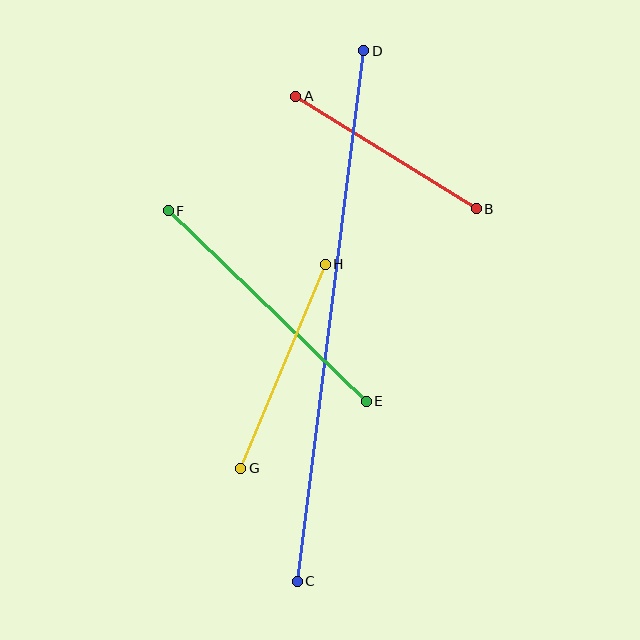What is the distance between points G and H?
The distance is approximately 221 pixels.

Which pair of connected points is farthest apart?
Points C and D are farthest apart.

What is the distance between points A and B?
The distance is approximately 213 pixels.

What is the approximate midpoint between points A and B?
The midpoint is at approximately (386, 153) pixels.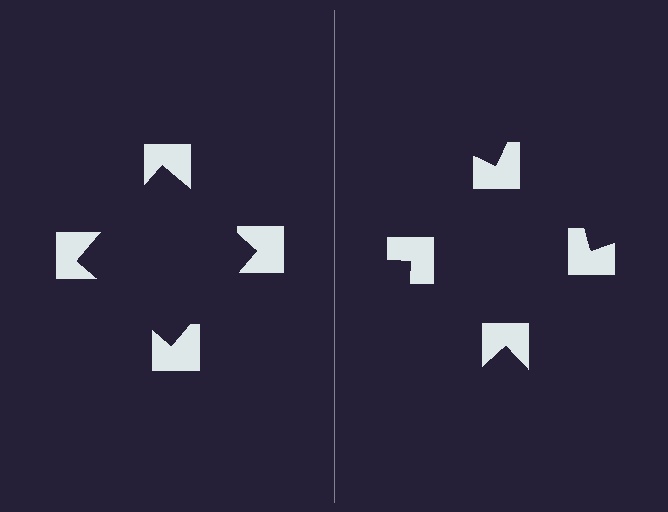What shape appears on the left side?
An illusory square.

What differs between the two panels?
The notched squares are positioned identically on both sides; only the wedge orientations differ. On the left they align to a square; on the right they are misaligned.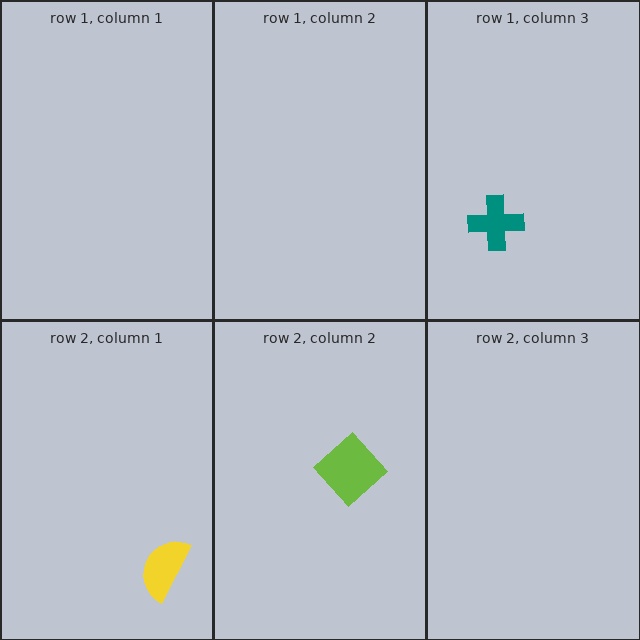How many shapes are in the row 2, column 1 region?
1.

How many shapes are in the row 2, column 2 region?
1.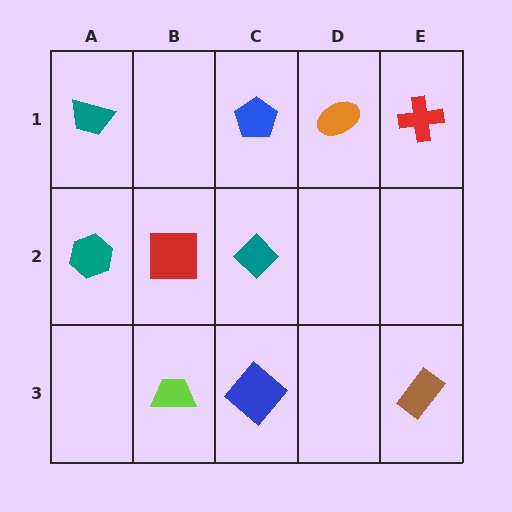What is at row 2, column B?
A red square.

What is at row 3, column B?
A lime trapezoid.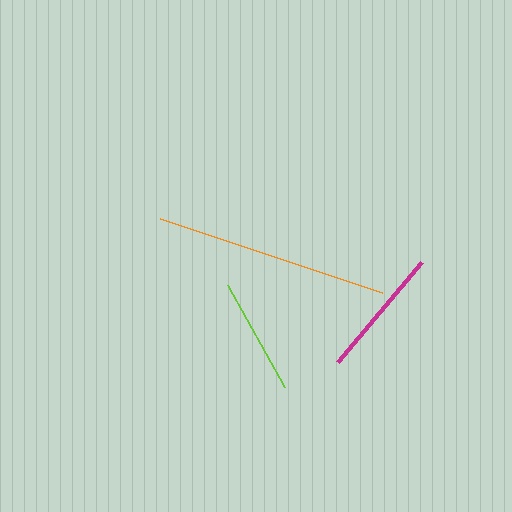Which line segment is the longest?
The orange line is the longest at approximately 234 pixels.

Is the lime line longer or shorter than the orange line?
The orange line is longer than the lime line.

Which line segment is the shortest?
The lime line is the shortest at approximately 116 pixels.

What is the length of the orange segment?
The orange segment is approximately 234 pixels long.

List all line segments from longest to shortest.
From longest to shortest: orange, magenta, lime.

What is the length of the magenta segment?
The magenta segment is approximately 130 pixels long.